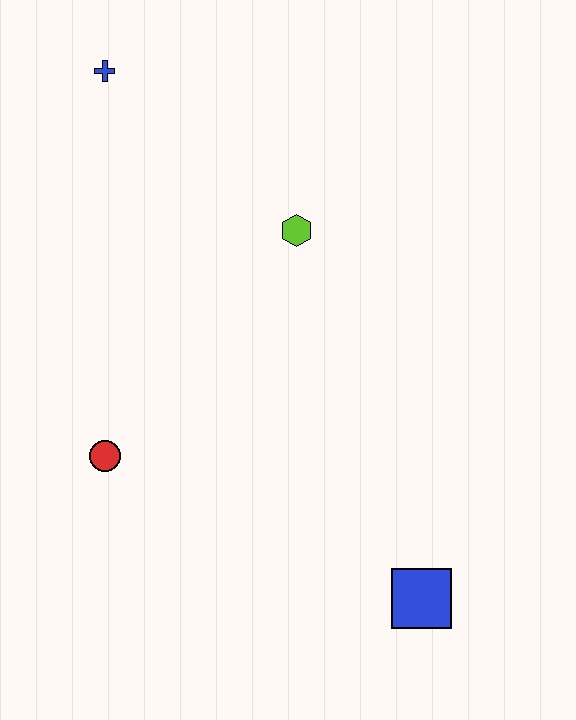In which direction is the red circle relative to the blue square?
The red circle is to the left of the blue square.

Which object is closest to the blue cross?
The lime hexagon is closest to the blue cross.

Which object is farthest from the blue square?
The blue cross is farthest from the blue square.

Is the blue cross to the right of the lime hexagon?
No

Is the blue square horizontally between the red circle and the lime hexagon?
No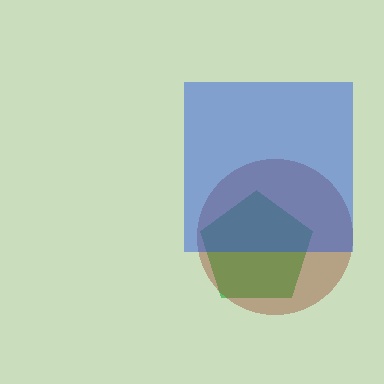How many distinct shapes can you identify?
There are 3 distinct shapes: a green pentagon, a brown circle, a blue square.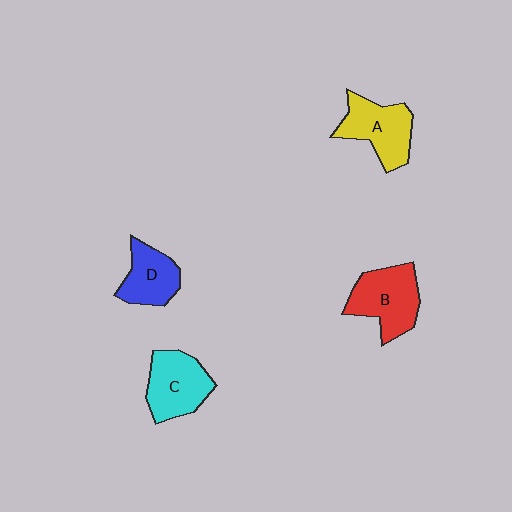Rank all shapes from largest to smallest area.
From largest to smallest: B (red), A (yellow), C (cyan), D (blue).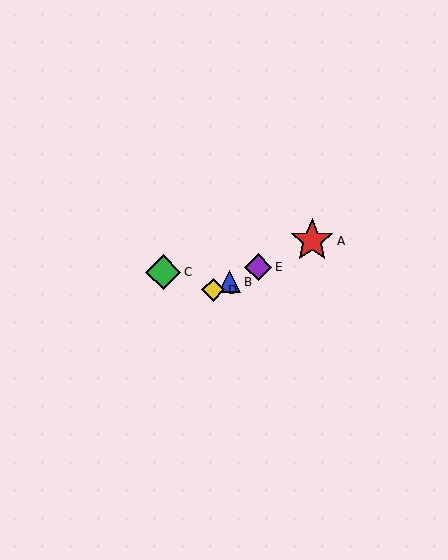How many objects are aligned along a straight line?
4 objects (A, B, D, E) are aligned along a straight line.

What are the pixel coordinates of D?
Object D is at (213, 290).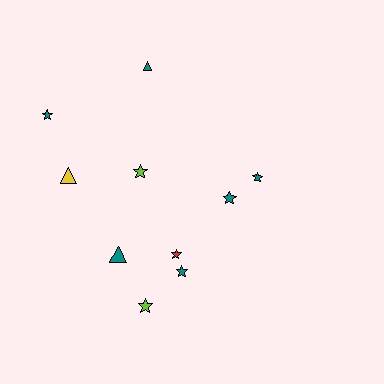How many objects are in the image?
There are 10 objects.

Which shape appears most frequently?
Star, with 7 objects.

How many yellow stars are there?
There are no yellow stars.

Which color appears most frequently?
Teal, with 6 objects.